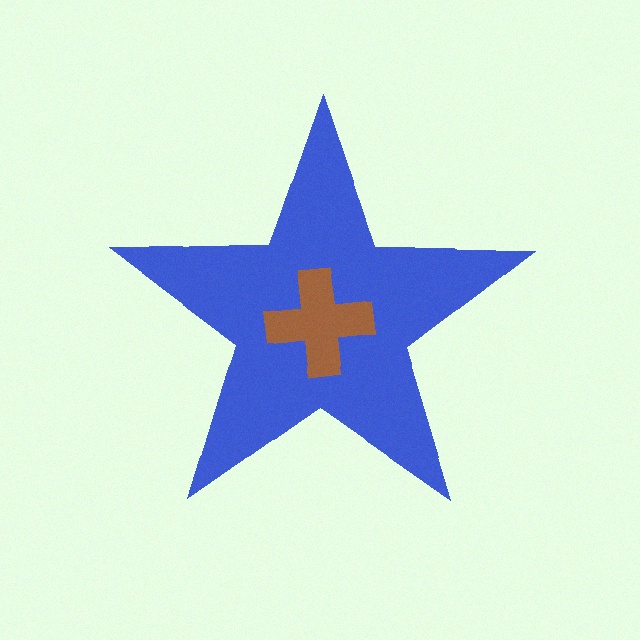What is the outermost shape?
The blue star.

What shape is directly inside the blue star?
The brown cross.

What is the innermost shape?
The brown cross.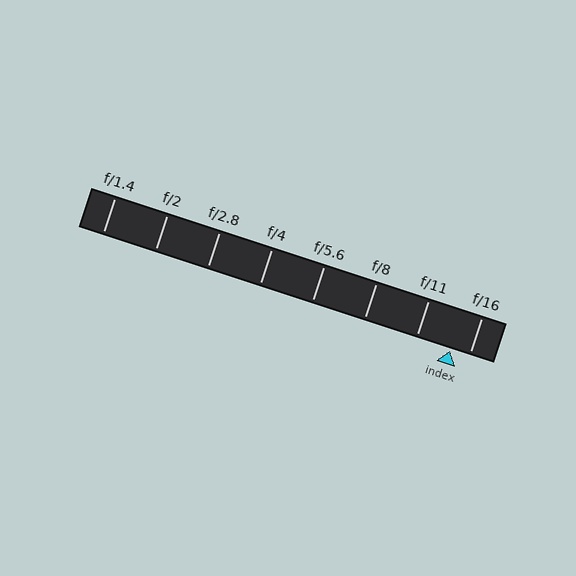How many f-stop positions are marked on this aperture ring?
There are 8 f-stop positions marked.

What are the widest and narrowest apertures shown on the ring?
The widest aperture shown is f/1.4 and the narrowest is f/16.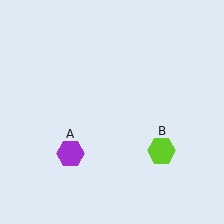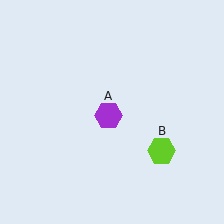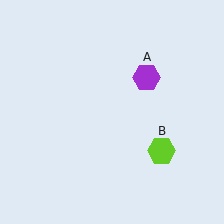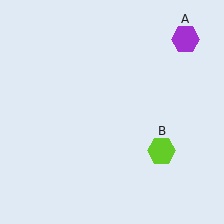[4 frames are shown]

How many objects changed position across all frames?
1 object changed position: purple hexagon (object A).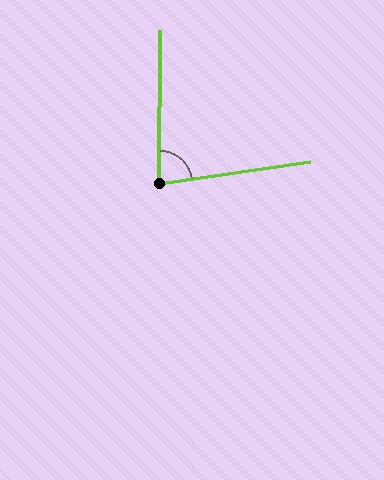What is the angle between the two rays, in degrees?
Approximately 82 degrees.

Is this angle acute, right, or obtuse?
It is acute.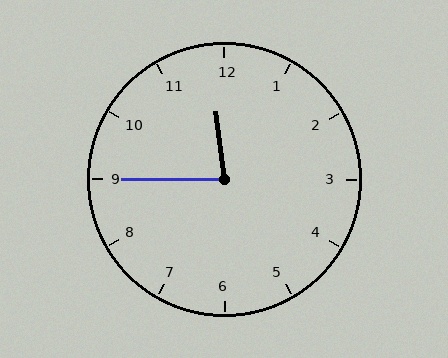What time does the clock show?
11:45.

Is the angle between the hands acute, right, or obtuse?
It is acute.